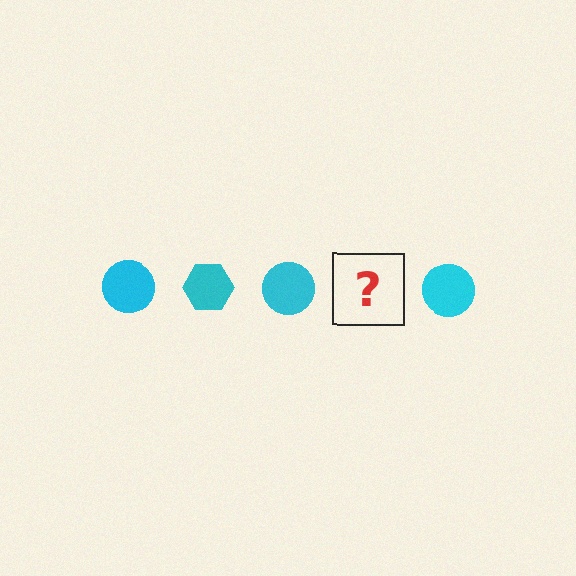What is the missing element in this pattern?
The missing element is a cyan hexagon.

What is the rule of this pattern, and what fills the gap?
The rule is that the pattern cycles through circle, hexagon shapes in cyan. The gap should be filled with a cyan hexagon.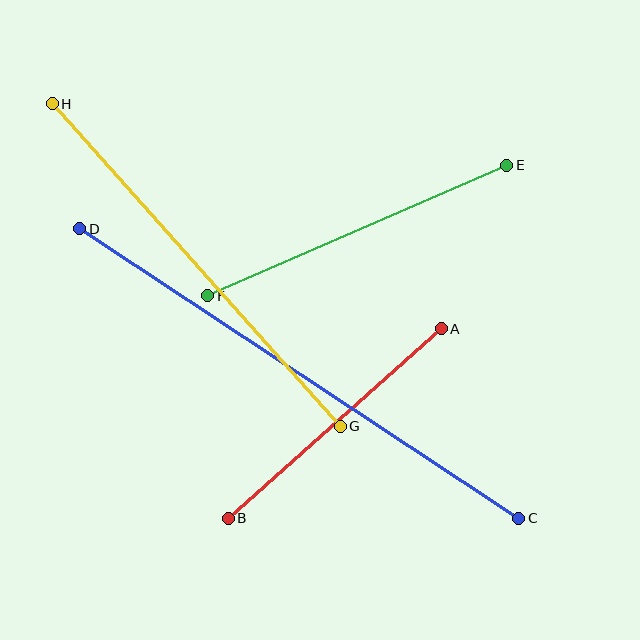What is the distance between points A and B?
The distance is approximately 285 pixels.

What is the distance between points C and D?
The distance is approximately 526 pixels.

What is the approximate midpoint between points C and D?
The midpoint is at approximately (299, 374) pixels.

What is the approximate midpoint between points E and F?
The midpoint is at approximately (357, 231) pixels.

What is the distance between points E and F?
The distance is approximately 326 pixels.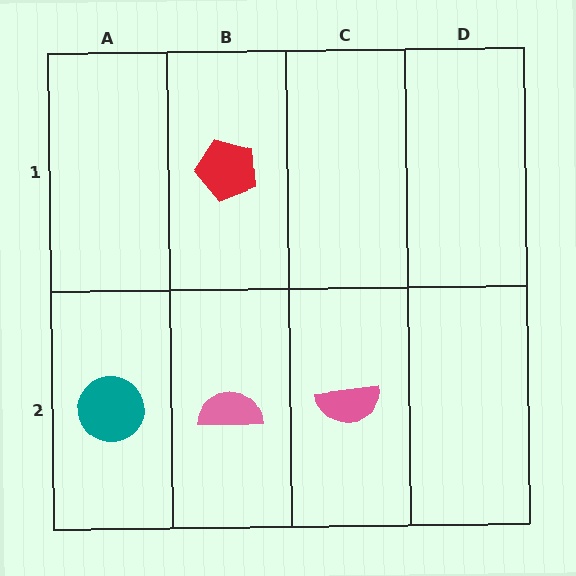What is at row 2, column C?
A pink semicircle.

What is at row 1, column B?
A red pentagon.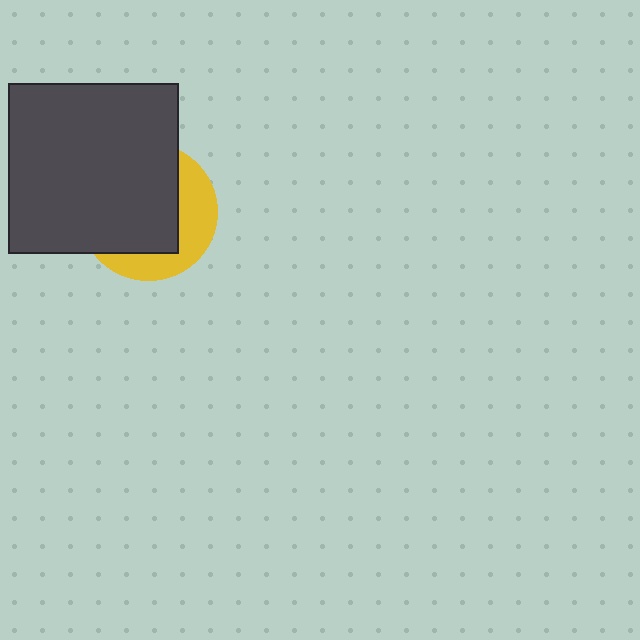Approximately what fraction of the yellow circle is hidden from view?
Roughly 65% of the yellow circle is hidden behind the dark gray square.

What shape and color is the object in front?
The object in front is a dark gray square.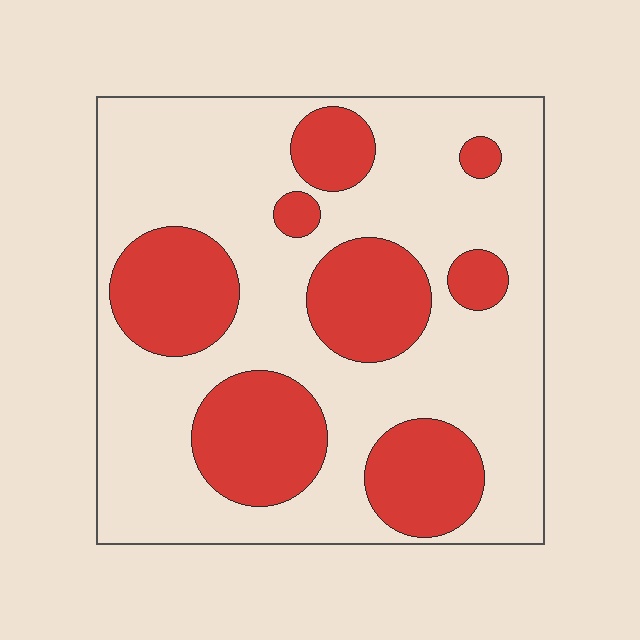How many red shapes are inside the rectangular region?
8.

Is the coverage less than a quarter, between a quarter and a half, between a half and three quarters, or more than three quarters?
Between a quarter and a half.